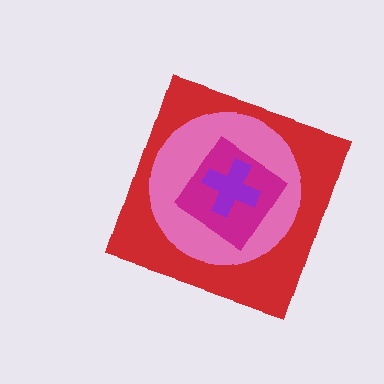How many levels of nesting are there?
4.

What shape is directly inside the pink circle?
The magenta diamond.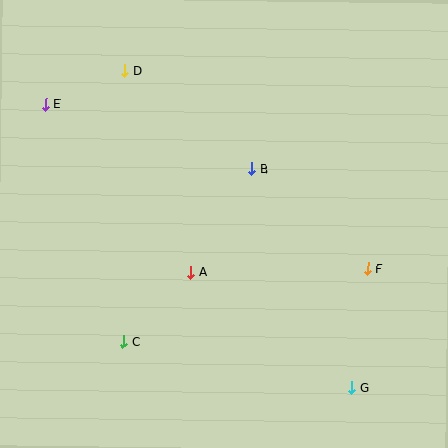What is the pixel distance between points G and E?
The distance between G and E is 417 pixels.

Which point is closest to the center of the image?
Point A at (191, 272) is closest to the center.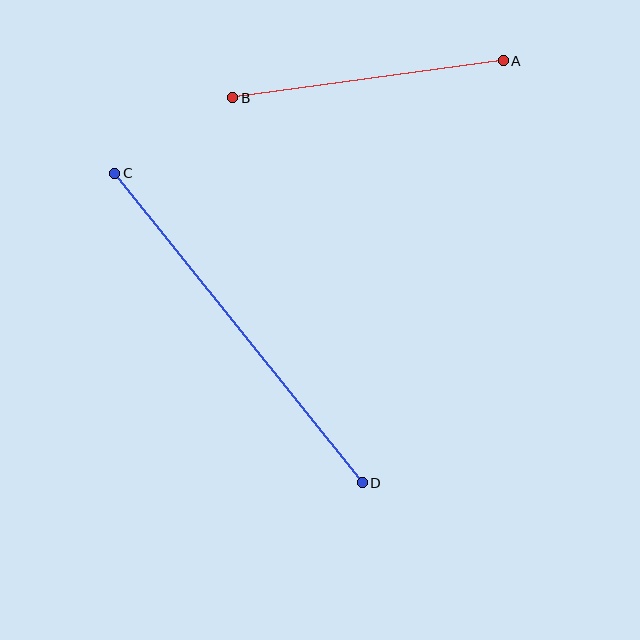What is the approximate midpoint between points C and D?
The midpoint is at approximately (238, 328) pixels.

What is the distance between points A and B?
The distance is approximately 273 pixels.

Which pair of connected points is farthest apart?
Points C and D are farthest apart.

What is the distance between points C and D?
The distance is approximately 396 pixels.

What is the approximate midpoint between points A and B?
The midpoint is at approximately (368, 79) pixels.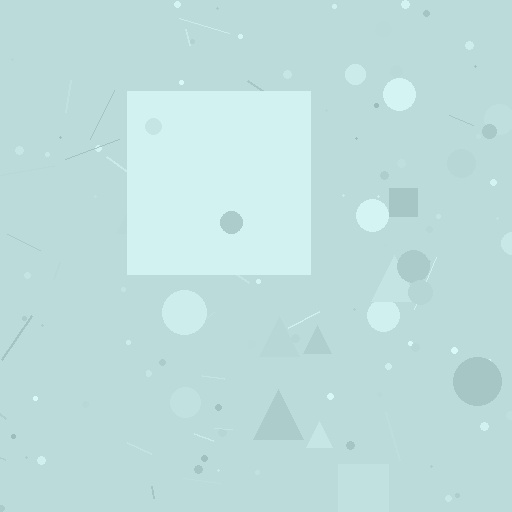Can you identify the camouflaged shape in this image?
The camouflaged shape is a square.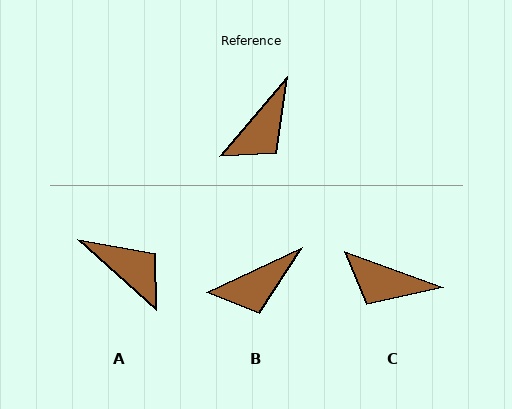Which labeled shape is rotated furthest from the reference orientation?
A, about 89 degrees away.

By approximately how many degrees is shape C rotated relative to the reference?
Approximately 69 degrees clockwise.